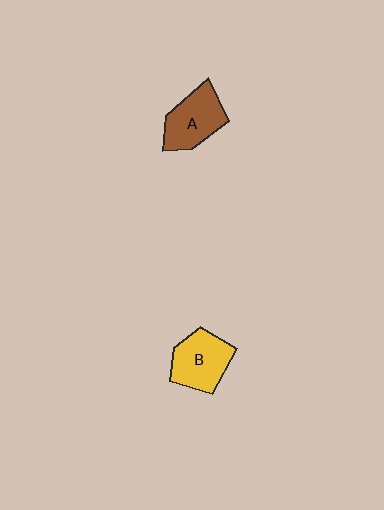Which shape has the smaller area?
Shape B (yellow).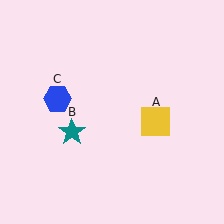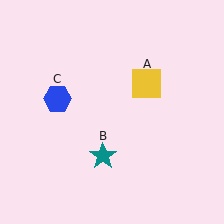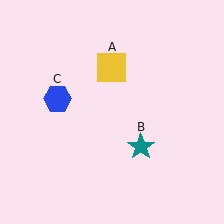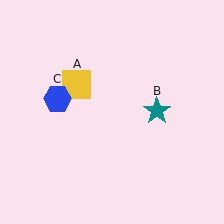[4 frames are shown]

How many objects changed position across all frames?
2 objects changed position: yellow square (object A), teal star (object B).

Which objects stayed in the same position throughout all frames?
Blue hexagon (object C) remained stationary.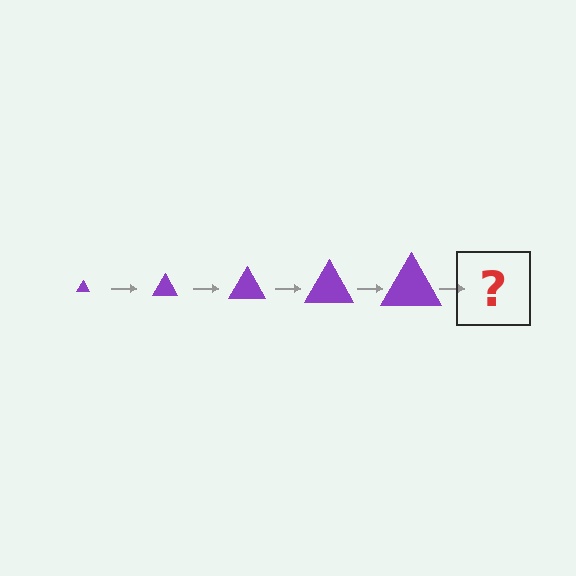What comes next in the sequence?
The next element should be a purple triangle, larger than the previous one.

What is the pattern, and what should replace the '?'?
The pattern is that the triangle gets progressively larger each step. The '?' should be a purple triangle, larger than the previous one.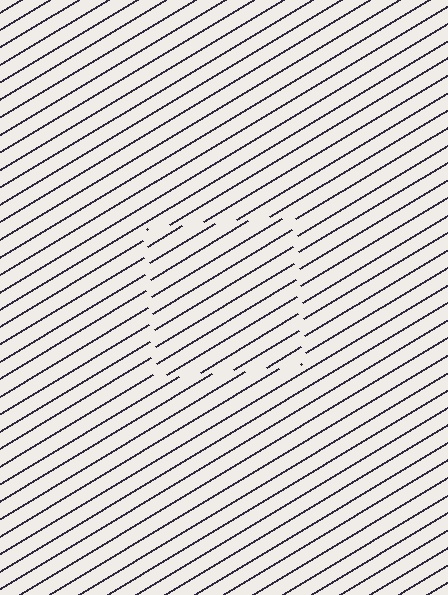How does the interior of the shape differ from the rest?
The interior of the shape contains the same grating, shifted by half a period — the contour is defined by the phase discontinuity where line-ends from the inner and outer gratings abut.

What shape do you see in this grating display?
An illusory square. The interior of the shape contains the same grating, shifted by half a period — the contour is defined by the phase discontinuity where line-ends from the inner and outer gratings abut.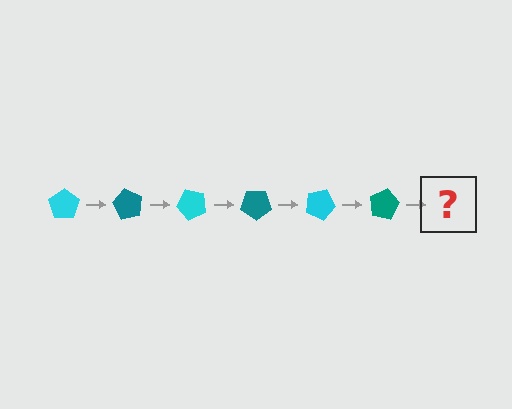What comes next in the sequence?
The next element should be a cyan pentagon, rotated 360 degrees from the start.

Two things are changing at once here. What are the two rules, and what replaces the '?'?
The two rules are that it rotates 60 degrees each step and the color cycles through cyan and teal. The '?' should be a cyan pentagon, rotated 360 degrees from the start.